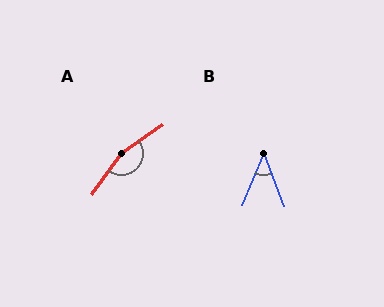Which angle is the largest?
A, at approximately 161 degrees.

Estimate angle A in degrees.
Approximately 161 degrees.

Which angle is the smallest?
B, at approximately 44 degrees.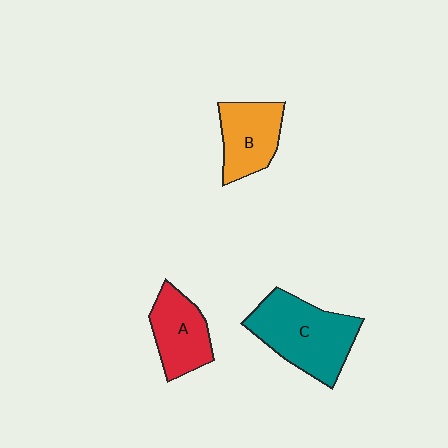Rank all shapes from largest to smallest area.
From largest to smallest: C (teal), B (orange), A (red).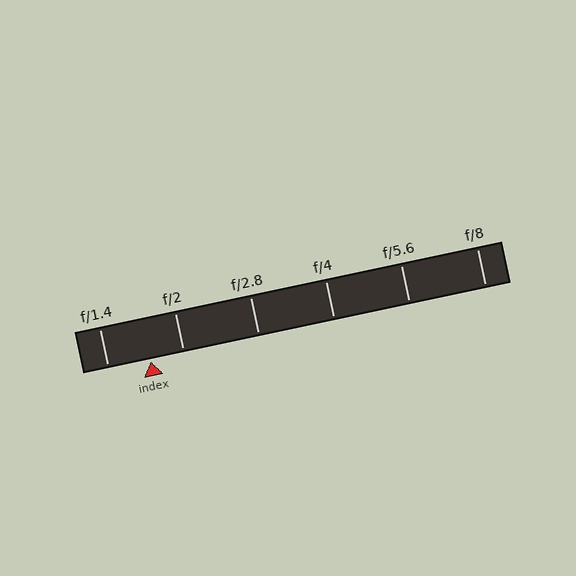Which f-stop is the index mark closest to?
The index mark is closest to f/2.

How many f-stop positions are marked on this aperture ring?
There are 6 f-stop positions marked.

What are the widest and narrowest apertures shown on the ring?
The widest aperture shown is f/1.4 and the narrowest is f/8.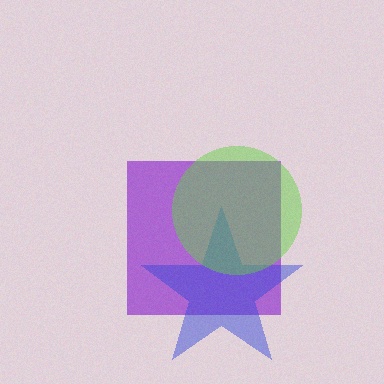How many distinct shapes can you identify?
There are 3 distinct shapes: a purple square, a blue star, a lime circle.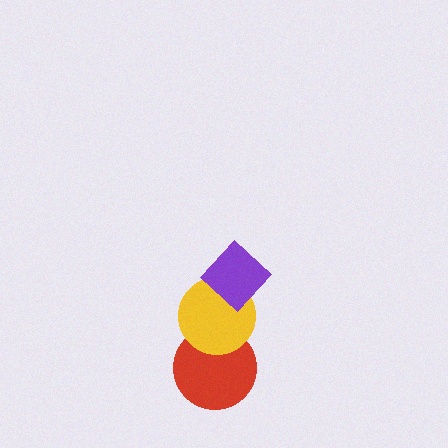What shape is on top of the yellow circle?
The purple diamond is on top of the yellow circle.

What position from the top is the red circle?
The red circle is 3rd from the top.